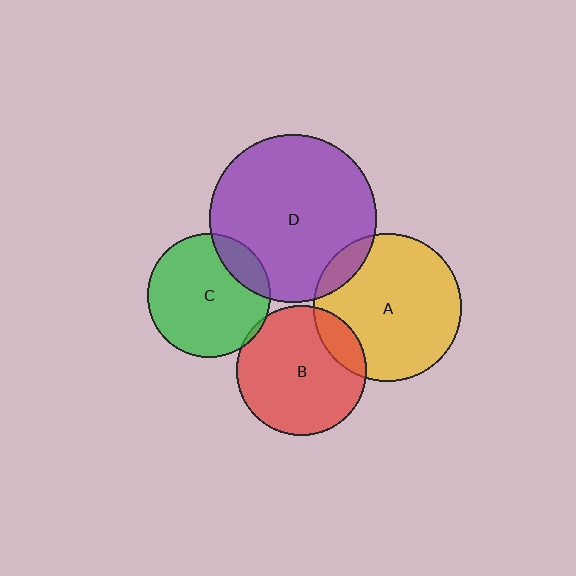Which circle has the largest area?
Circle D (purple).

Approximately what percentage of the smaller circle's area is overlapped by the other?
Approximately 15%.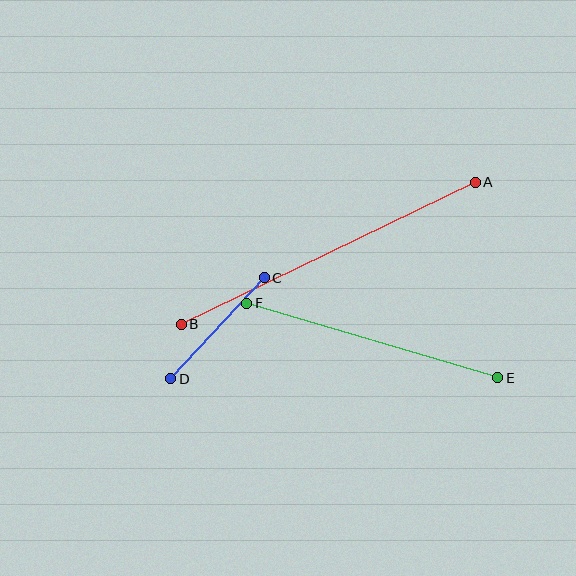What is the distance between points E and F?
The distance is approximately 262 pixels.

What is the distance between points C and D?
The distance is approximately 138 pixels.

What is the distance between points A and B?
The distance is approximately 327 pixels.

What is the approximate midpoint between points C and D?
The midpoint is at approximately (217, 328) pixels.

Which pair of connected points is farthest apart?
Points A and B are farthest apart.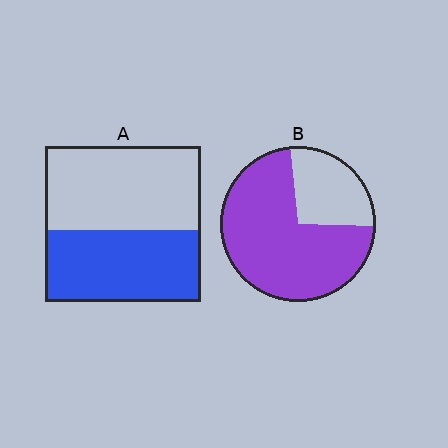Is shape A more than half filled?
Roughly half.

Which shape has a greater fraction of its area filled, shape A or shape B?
Shape B.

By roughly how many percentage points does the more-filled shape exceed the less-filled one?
By roughly 25 percentage points (B over A).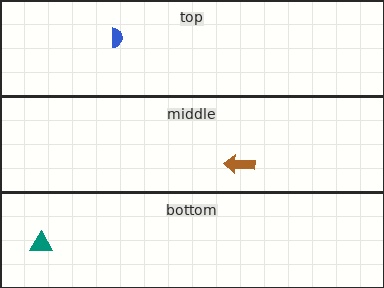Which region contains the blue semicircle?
The top region.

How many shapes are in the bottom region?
1.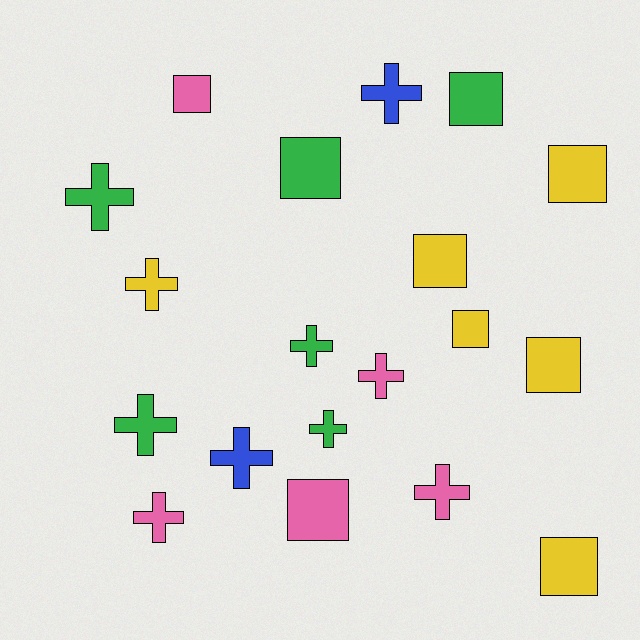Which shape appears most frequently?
Cross, with 10 objects.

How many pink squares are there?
There are 2 pink squares.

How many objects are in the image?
There are 19 objects.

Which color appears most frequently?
Green, with 6 objects.